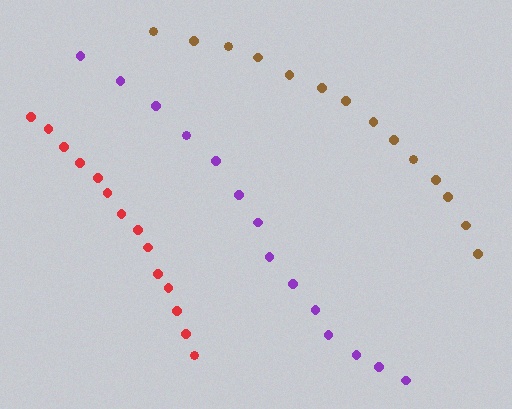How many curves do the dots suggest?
There are 3 distinct paths.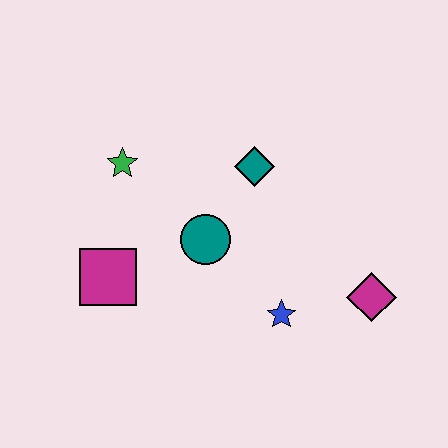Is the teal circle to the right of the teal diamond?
No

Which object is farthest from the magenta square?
The magenta diamond is farthest from the magenta square.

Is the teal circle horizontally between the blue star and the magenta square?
Yes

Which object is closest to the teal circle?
The teal diamond is closest to the teal circle.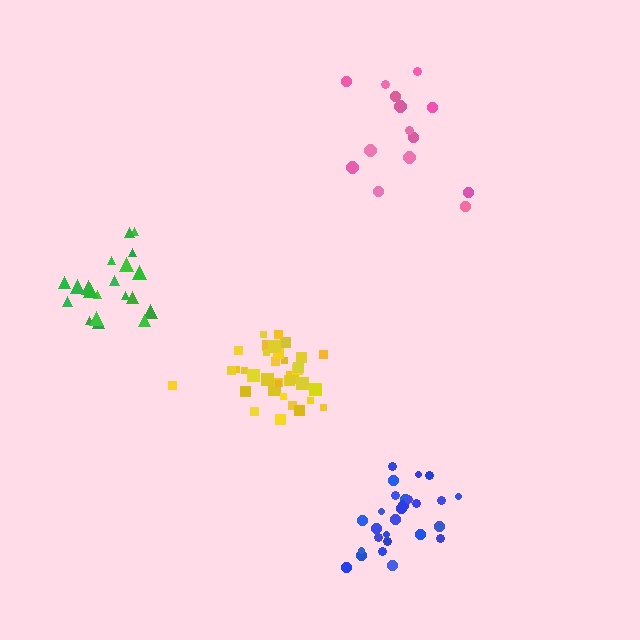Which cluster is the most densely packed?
Blue.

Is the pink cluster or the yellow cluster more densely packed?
Yellow.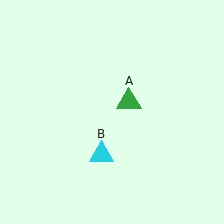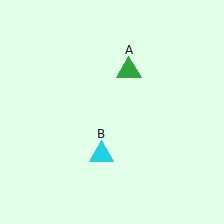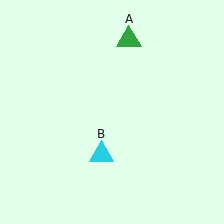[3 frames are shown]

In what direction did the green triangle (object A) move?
The green triangle (object A) moved up.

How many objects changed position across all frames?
1 object changed position: green triangle (object A).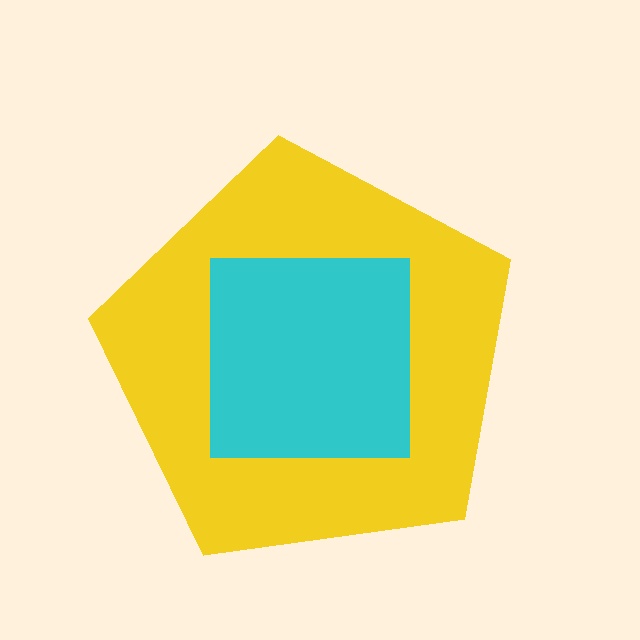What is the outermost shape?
The yellow pentagon.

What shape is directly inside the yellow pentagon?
The cyan square.